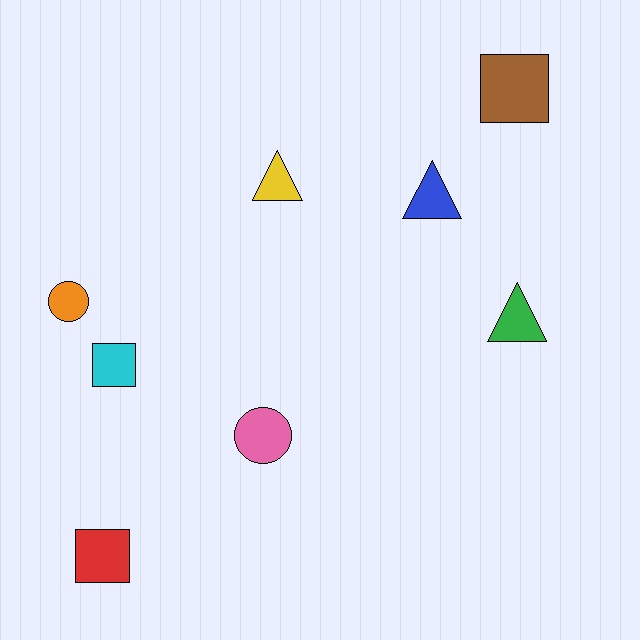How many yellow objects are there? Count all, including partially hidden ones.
There is 1 yellow object.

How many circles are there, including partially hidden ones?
There are 2 circles.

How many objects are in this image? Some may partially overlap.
There are 8 objects.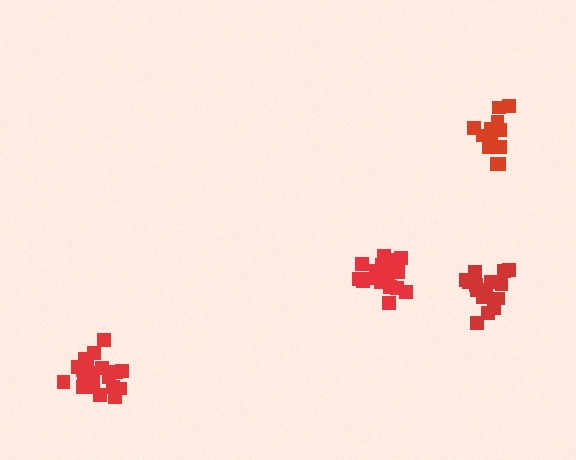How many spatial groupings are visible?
There are 4 spatial groupings.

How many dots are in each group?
Group 1: 14 dots, Group 2: 20 dots, Group 3: 20 dots, Group 4: 17 dots (71 total).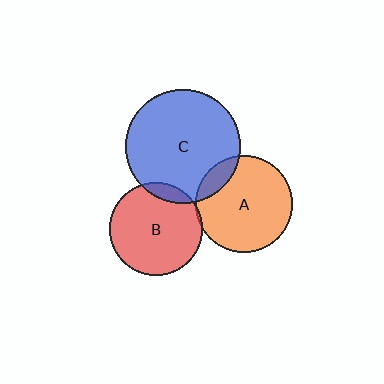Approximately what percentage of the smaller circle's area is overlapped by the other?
Approximately 5%.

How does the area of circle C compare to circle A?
Approximately 1.4 times.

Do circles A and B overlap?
Yes.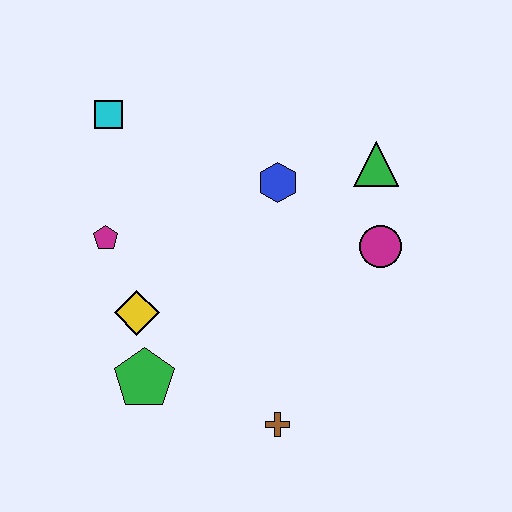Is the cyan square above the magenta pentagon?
Yes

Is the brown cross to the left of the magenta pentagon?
No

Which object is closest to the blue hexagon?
The green triangle is closest to the blue hexagon.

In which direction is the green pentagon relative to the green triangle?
The green pentagon is to the left of the green triangle.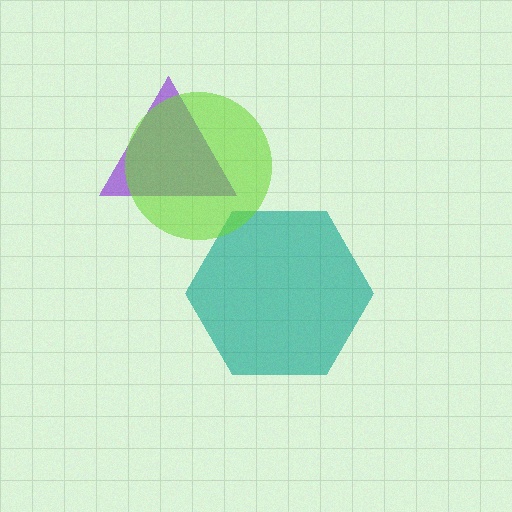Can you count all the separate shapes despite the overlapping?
Yes, there are 3 separate shapes.